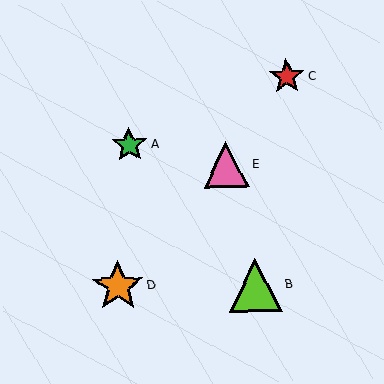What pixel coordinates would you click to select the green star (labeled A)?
Click at (129, 145) to select the green star A.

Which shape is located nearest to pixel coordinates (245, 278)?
The lime triangle (labeled B) at (255, 286) is nearest to that location.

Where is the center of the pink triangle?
The center of the pink triangle is at (226, 165).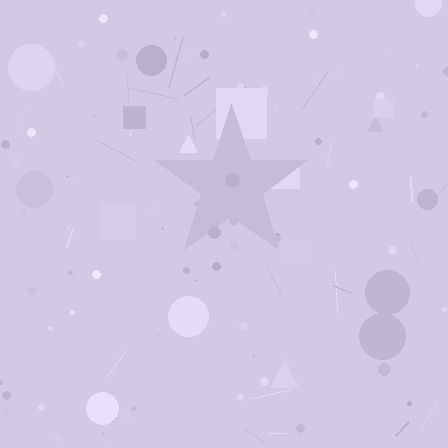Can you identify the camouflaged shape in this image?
The camouflaged shape is a star.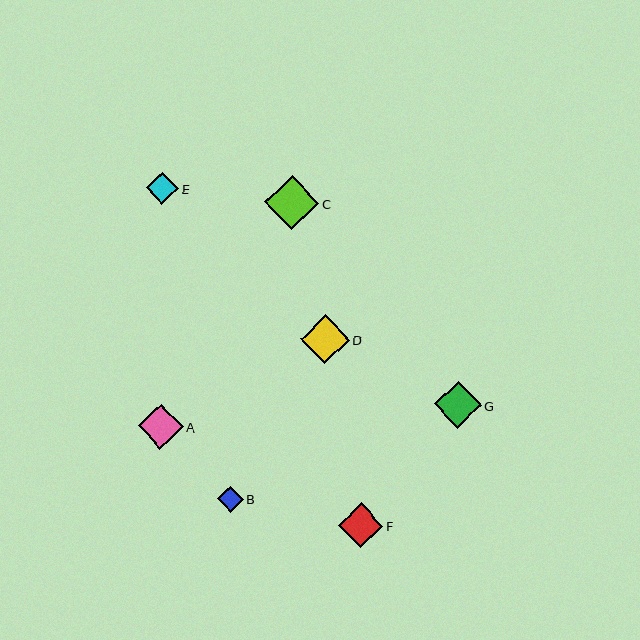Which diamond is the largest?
Diamond C is the largest with a size of approximately 55 pixels.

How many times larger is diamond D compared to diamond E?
Diamond D is approximately 1.5 times the size of diamond E.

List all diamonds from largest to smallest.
From largest to smallest: C, D, G, A, F, E, B.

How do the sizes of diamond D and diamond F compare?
Diamond D and diamond F are approximately the same size.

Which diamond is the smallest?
Diamond B is the smallest with a size of approximately 26 pixels.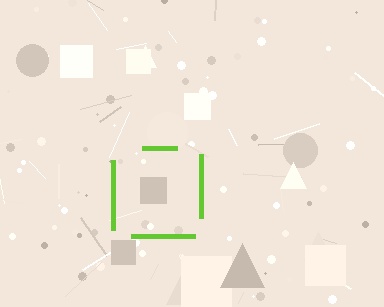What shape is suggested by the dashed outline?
The dashed outline suggests a square.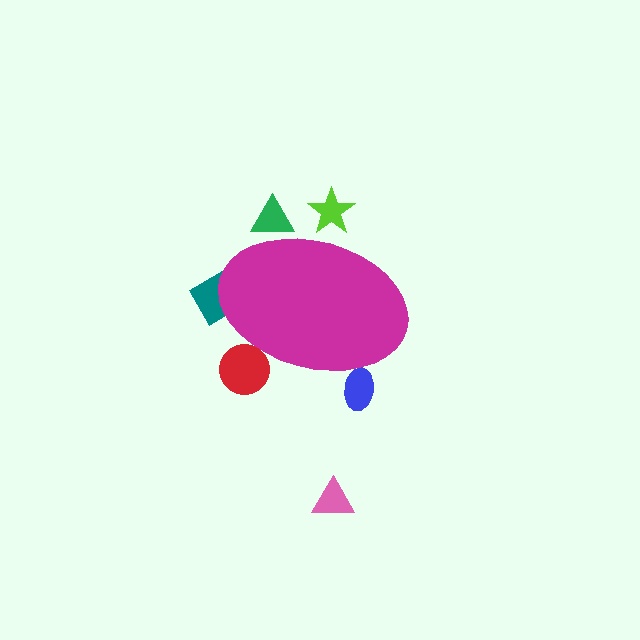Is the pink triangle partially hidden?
No, the pink triangle is fully visible.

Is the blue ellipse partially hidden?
Yes, the blue ellipse is partially hidden behind the magenta ellipse.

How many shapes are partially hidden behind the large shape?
5 shapes are partially hidden.